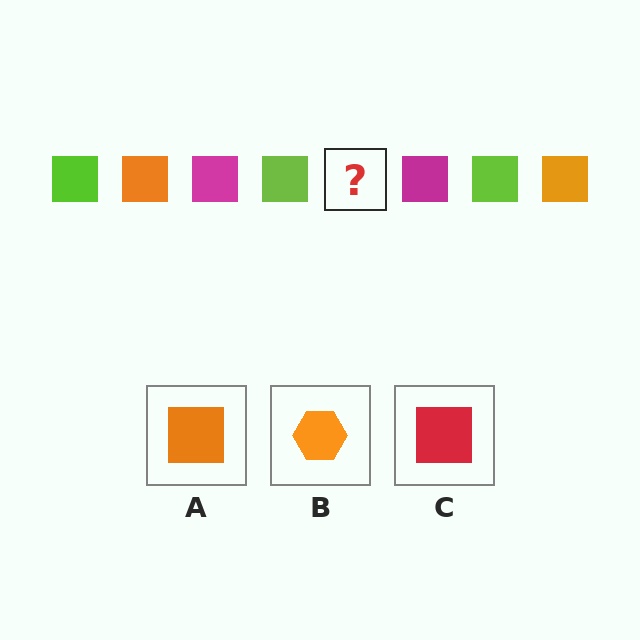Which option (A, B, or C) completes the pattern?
A.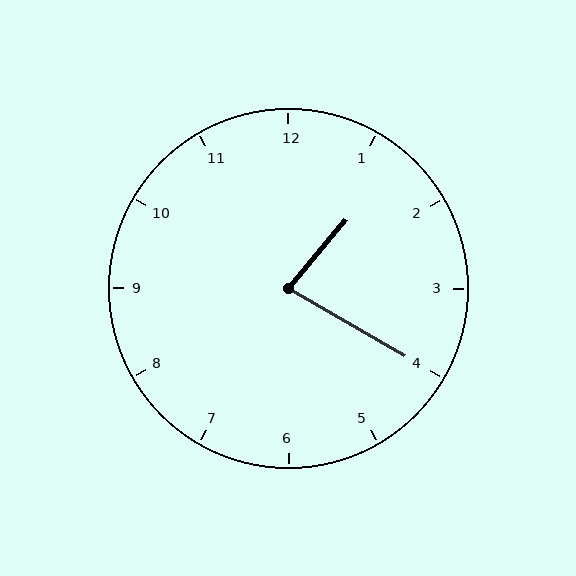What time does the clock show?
1:20.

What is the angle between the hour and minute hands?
Approximately 80 degrees.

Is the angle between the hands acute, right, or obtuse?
It is acute.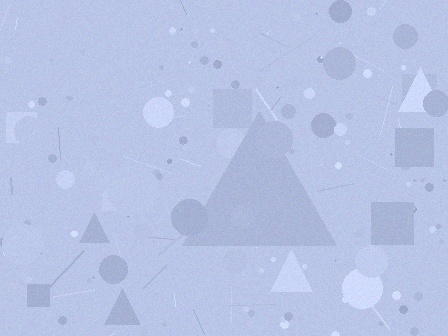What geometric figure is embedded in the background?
A triangle is embedded in the background.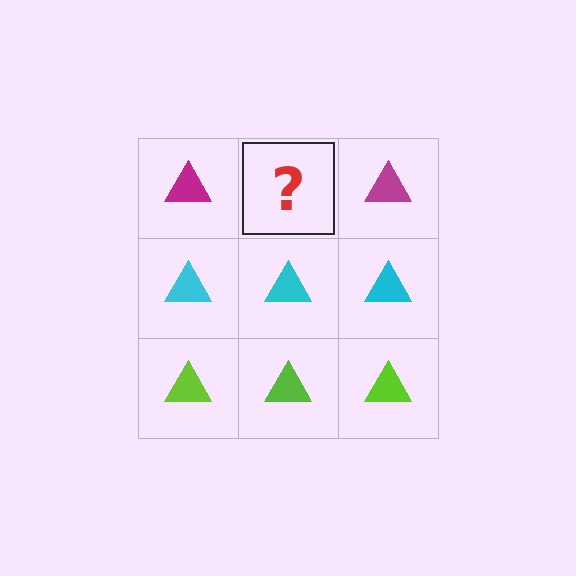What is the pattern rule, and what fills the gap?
The rule is that each row has a consistent color. The gap should be filled with a magenta triangle.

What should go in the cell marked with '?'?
The missing cell should contain a magenta triangle.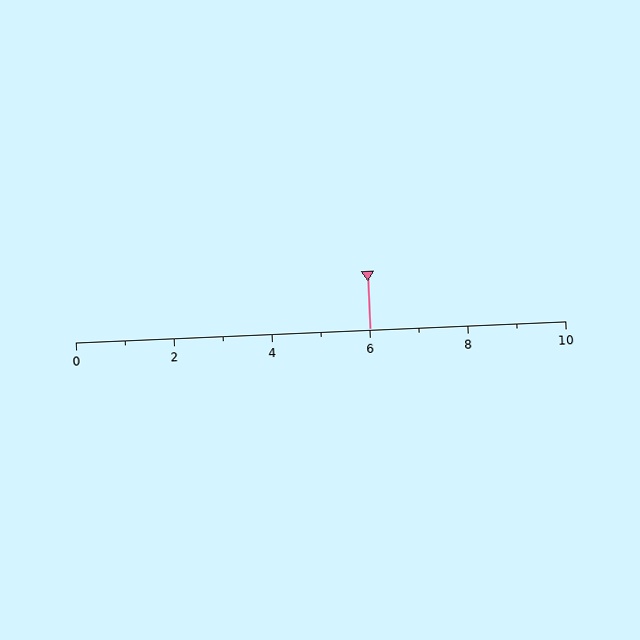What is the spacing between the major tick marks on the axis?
The major ticks are spaced 2 apart.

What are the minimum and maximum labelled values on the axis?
The axis runs from 0 to 10.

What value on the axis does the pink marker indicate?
The marker indicates approximately 6.